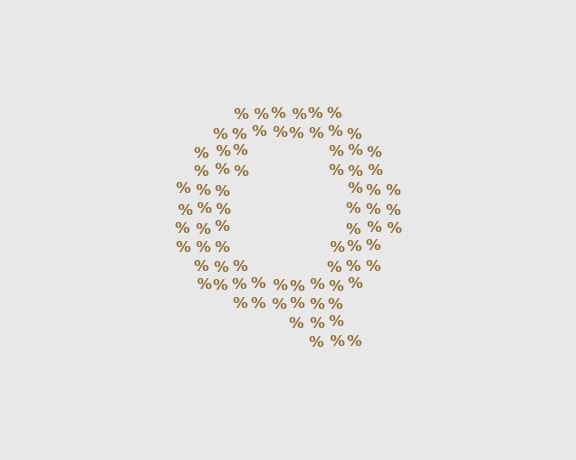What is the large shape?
The large shape is the letter Q.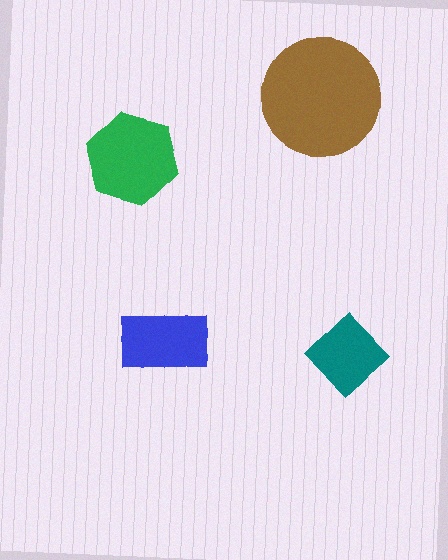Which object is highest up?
The brown circle is topmost.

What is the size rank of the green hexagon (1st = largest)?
2nd.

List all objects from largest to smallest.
The brown circle, the green hexagon, the blue rectangle, the teal diamond.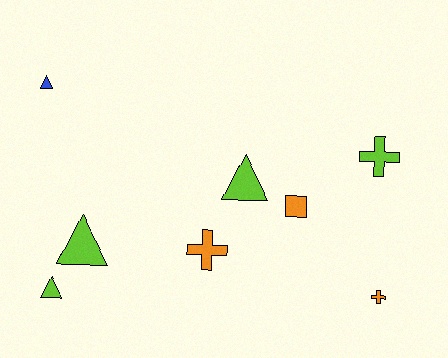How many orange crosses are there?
There are 2 orange crosses.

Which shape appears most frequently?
Triangle, with 4 objects.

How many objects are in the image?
There are 8 objects.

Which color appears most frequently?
Lime, with 4 objects.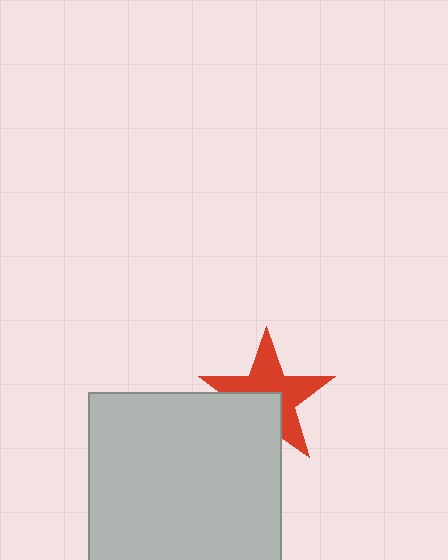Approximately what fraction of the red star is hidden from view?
Roughly 37% of the red star is hidden behind the light gray square.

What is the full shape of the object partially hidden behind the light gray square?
The partially hidden object is a red star.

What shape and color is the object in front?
The object in front is a light gray square.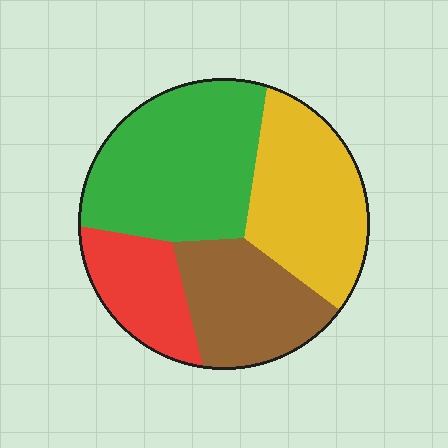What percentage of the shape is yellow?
Yellow covers around 30% of the shape.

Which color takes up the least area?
Red, at roughly 15%.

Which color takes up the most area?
Green, at roughly 35%.